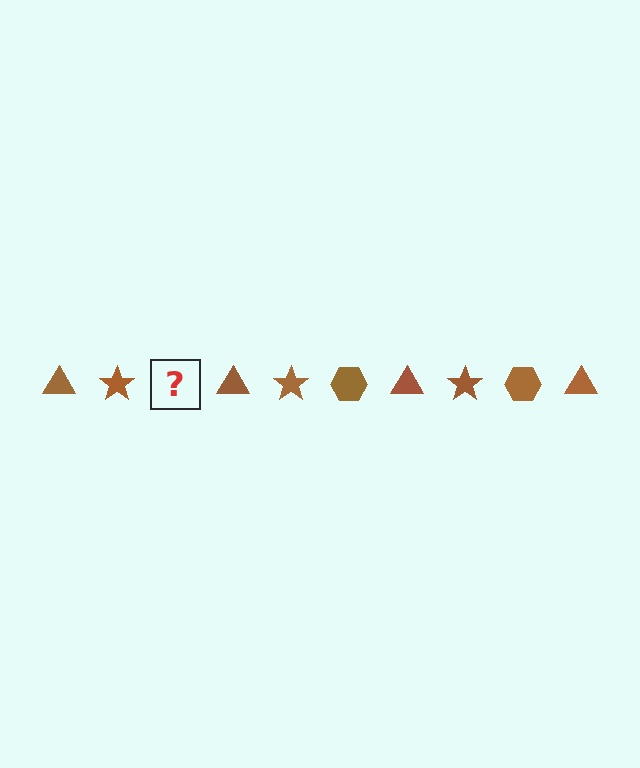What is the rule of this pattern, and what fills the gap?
The rule is that the pattern cycles through triangle, star, hexagon shapes in brown. The gap should be filled with a brown hexagon.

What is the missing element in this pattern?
The missing element is a brown hexagon.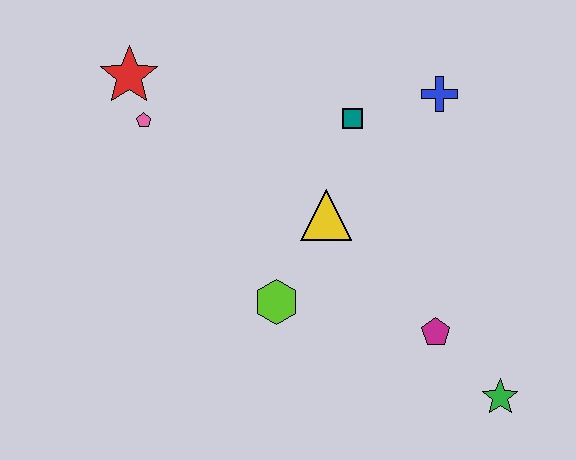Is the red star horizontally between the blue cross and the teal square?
No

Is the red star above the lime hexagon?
Yes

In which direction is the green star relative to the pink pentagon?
The green star is to the right of the pink pentagon.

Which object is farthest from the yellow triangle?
The green star is farthest from the yellow triangle.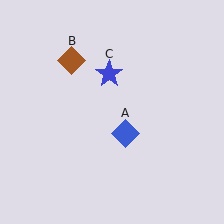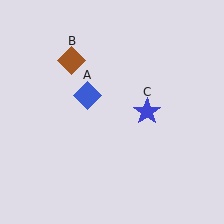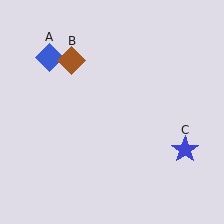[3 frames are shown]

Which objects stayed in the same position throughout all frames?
Brown diamond (object B) remained stationary.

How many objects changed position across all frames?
2 objects changed position: blue diamond (object A), blue star (object C).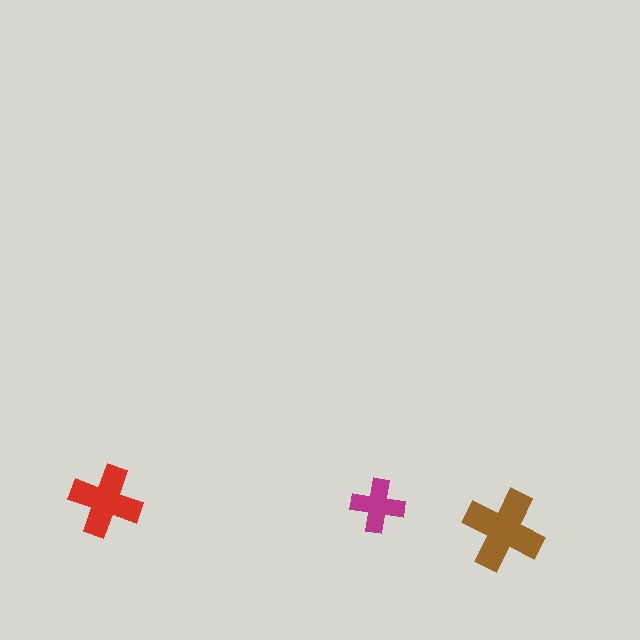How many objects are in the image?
There are 3 objects in the image.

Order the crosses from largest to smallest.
the brown one, the red one, the magenta one.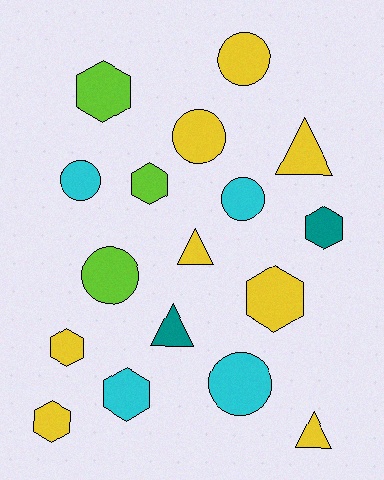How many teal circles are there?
There are no teal circles.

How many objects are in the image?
There are 17 objects.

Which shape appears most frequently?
Hexagon, with 7 objects.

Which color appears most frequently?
Yellow, with 8 objects.